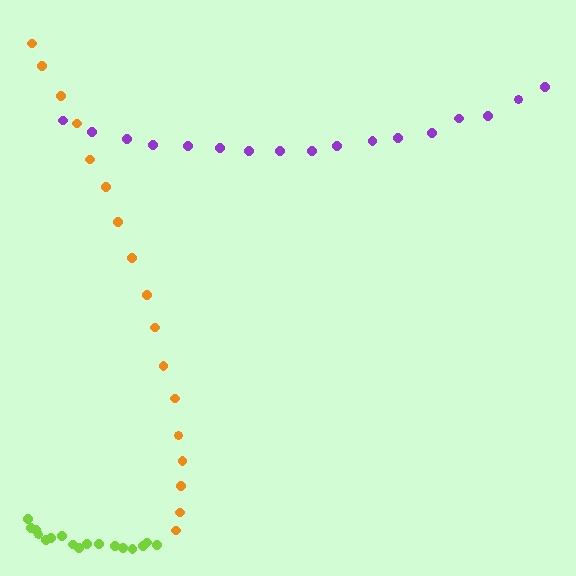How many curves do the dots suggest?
There are 3 distinct paths.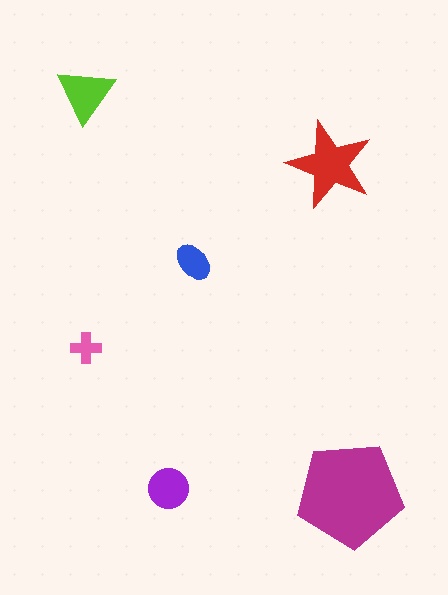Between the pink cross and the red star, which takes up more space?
The red star.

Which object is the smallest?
The pink cross.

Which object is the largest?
The magenta pentagon.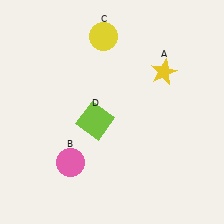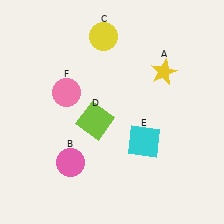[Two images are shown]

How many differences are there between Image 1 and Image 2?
There are 2 differences between the two images.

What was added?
A cyan square (E), a pink circle (F) were added in Image 2.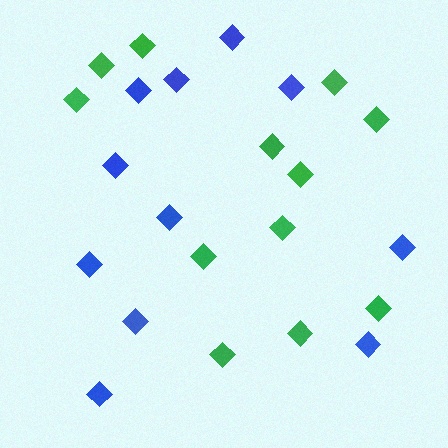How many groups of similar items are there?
There are 2 groups: one group of blue diamonds (11) and one group of green diamonds (12).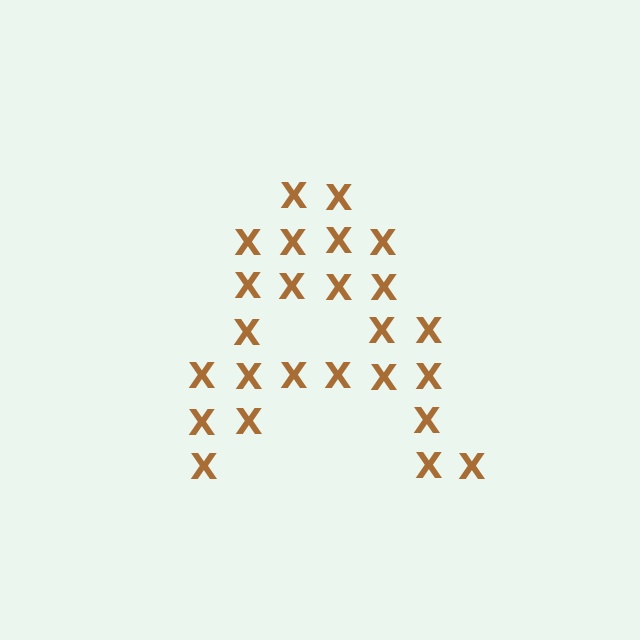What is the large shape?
The large shape is the letter A.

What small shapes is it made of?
It is made of small letter X's.